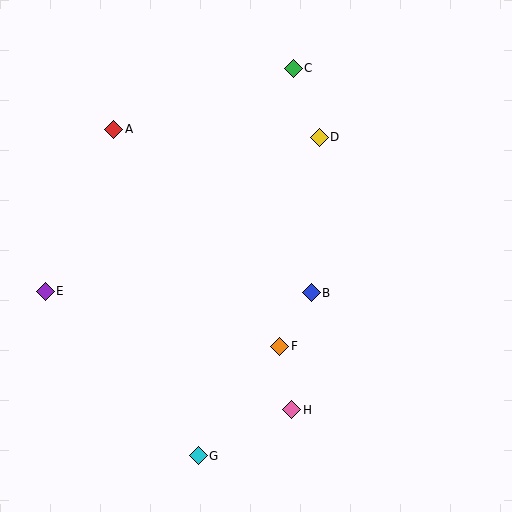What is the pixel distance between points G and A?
The distance between G and A is 337 pixels.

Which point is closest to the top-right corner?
Point C is closest to the top-right corner.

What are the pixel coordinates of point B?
Point B is at (311, 293).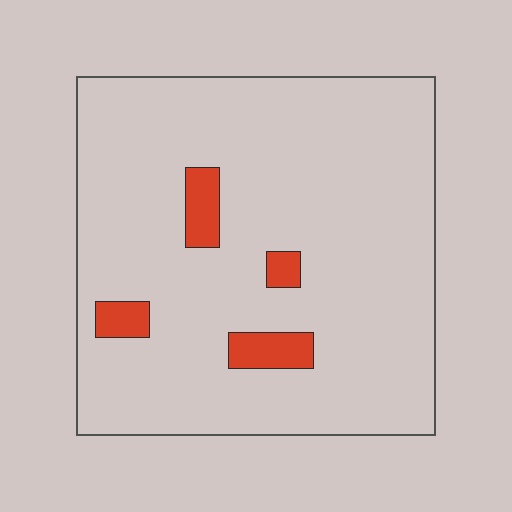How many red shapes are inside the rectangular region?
4.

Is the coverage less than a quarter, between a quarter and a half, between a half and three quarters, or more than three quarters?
Less than a quarter.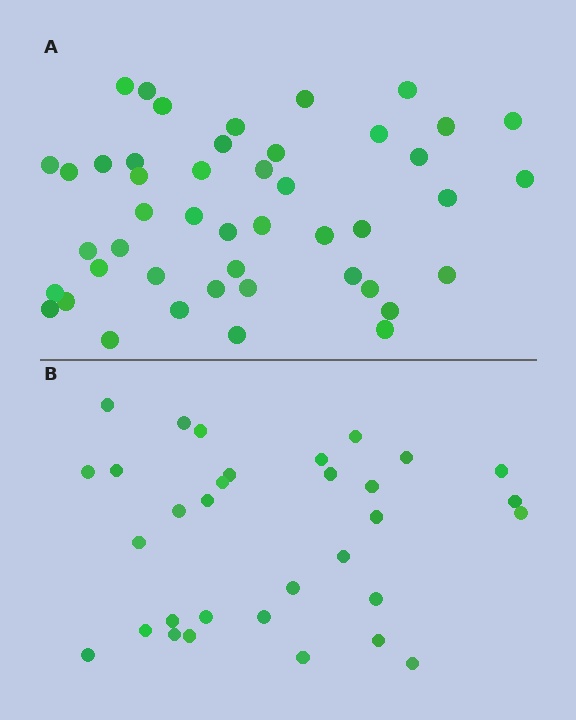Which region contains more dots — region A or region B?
Region A (the top region) has more dots.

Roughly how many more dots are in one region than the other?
Region A has approximately 15 more dots than region B.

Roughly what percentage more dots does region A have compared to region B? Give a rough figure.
About 45% more.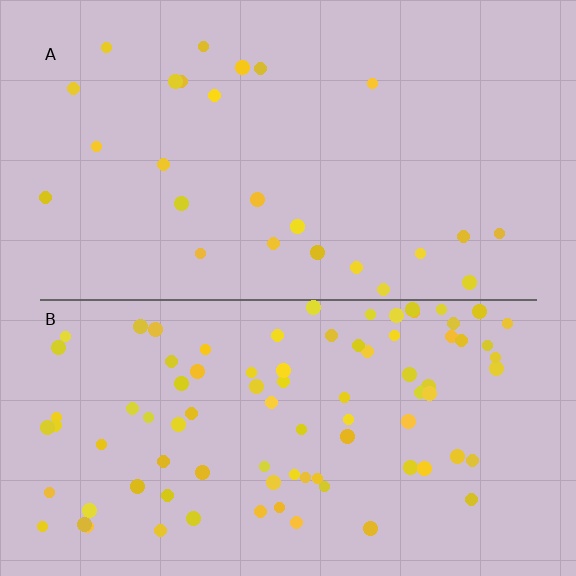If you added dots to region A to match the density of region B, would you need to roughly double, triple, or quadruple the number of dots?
Approximately triple.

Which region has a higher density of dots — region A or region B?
B (the bottom).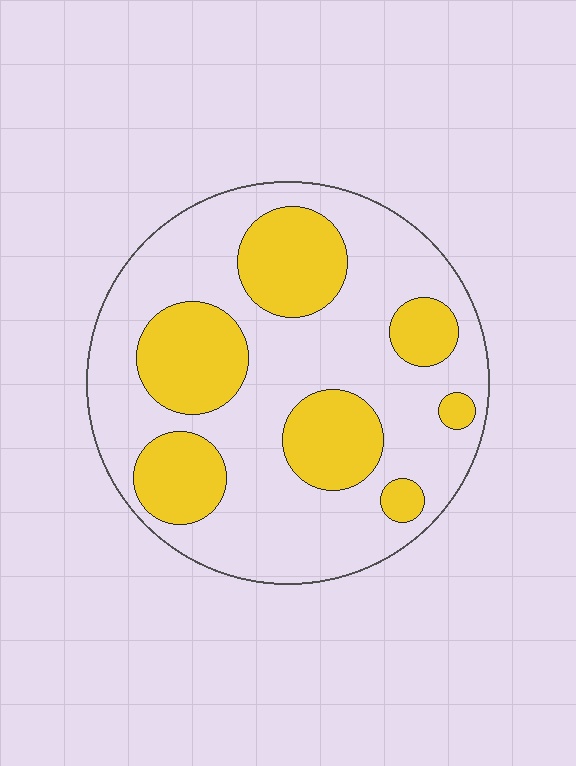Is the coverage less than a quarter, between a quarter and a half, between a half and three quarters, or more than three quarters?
Between a quarter and a half.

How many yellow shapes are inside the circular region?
7.